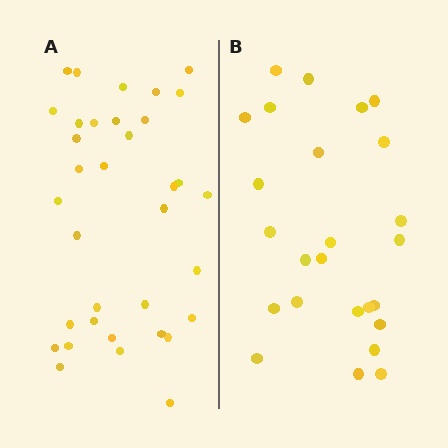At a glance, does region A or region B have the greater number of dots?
Region A (the left region) has more dots.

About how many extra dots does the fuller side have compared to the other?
Region A has roughly 10 or so more dots than region B.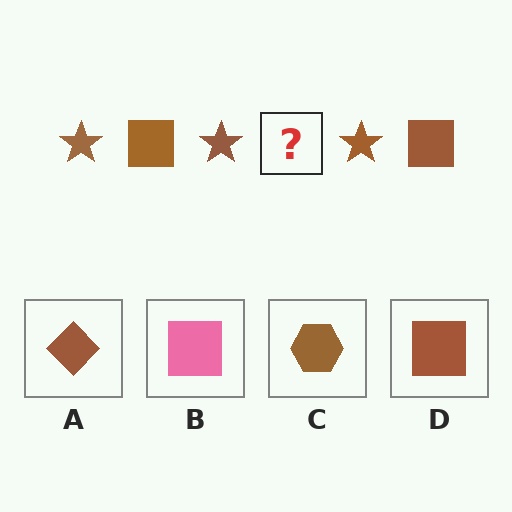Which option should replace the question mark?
Option D.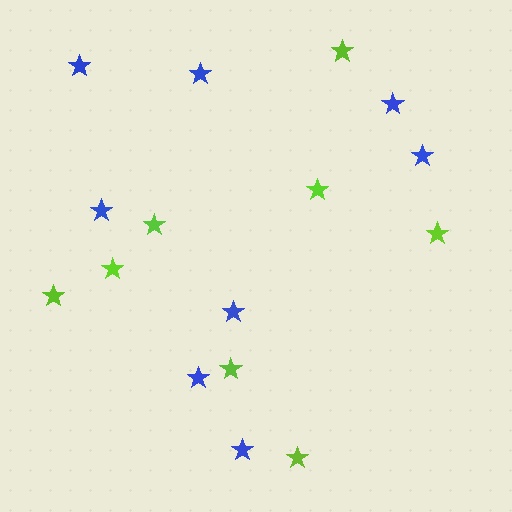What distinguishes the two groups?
There are 2 groups: one group of lime stars (8) and one group of blue stars (8).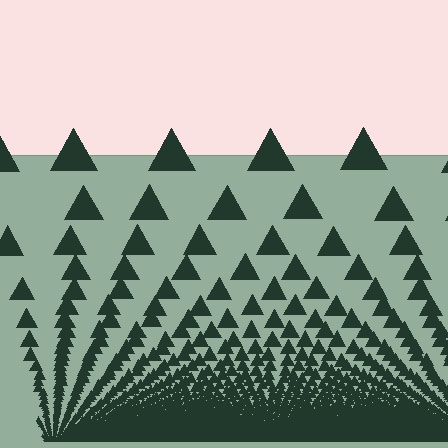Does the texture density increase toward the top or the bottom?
Density increases toward the bottom.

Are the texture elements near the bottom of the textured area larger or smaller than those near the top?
Smaller. The gradient is inverted — elements near the bottom are smaller and denser.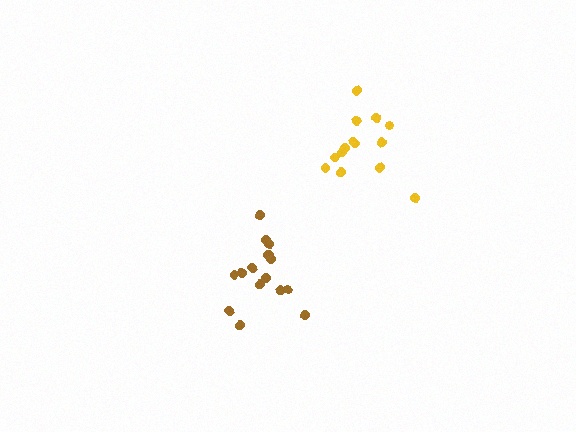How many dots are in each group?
Group 1: 16 dots, Group 2: 14 dots (30 total).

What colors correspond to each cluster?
The clusters are colored: brown, yellow.